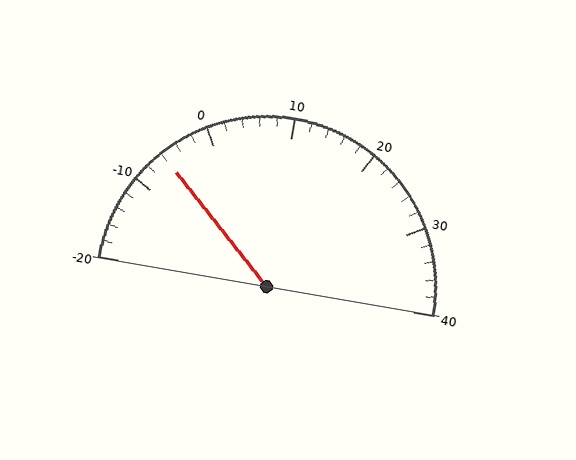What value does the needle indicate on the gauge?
The needle indicates approximately -6.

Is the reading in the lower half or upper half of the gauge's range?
The reading is in the lower half of the range (-20 to 40).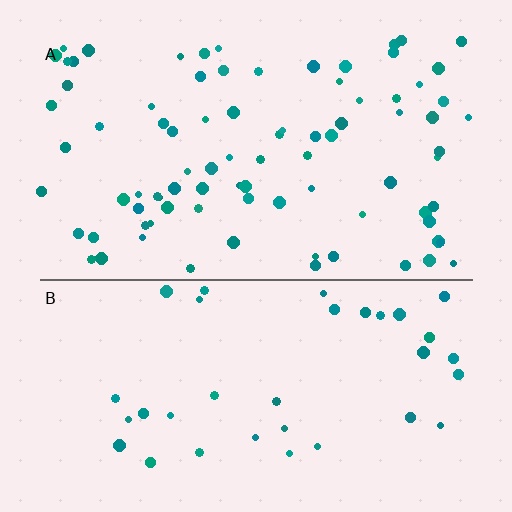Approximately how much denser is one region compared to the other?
Approximately 2.4× — region A over region B.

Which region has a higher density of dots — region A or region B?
A (the top).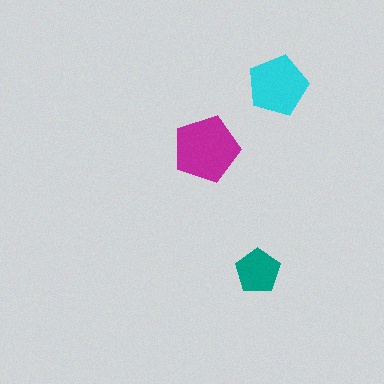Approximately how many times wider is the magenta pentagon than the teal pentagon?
About 1.5 times wider.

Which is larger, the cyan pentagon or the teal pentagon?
The cyan one.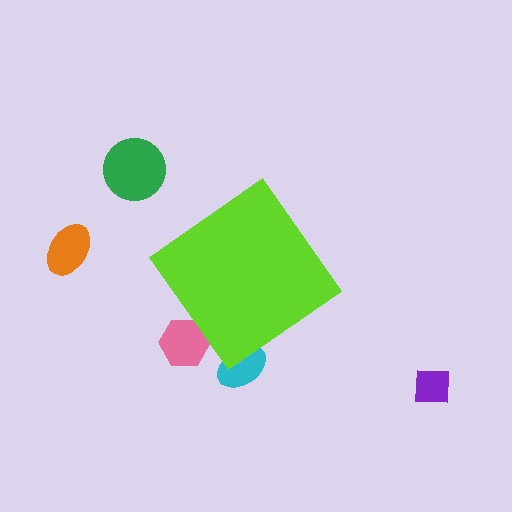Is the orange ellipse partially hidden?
No, the orange ellipse is fully visible.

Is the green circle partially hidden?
No, the green circle is fully visible.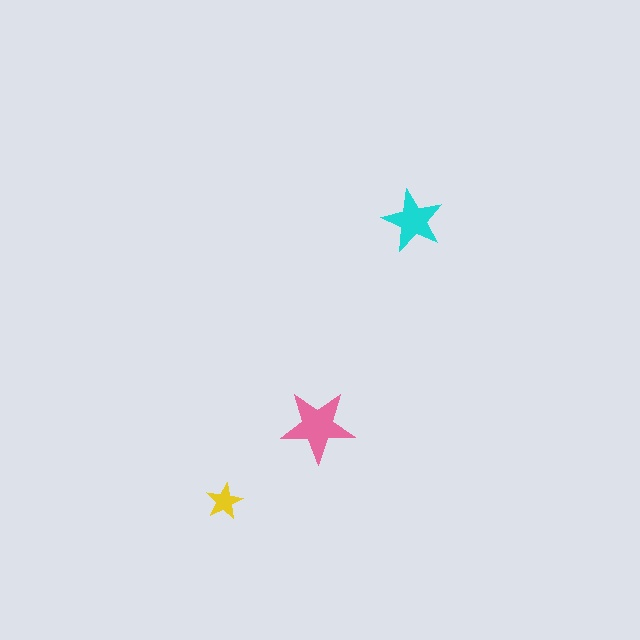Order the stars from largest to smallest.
the pink one, the cyan one, the yellow one.